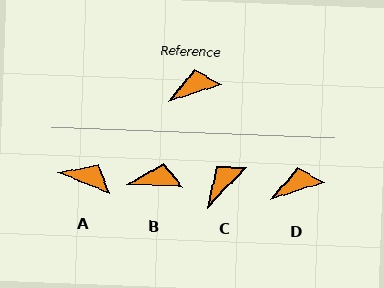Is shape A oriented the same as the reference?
No, it is off by about 40 degrees.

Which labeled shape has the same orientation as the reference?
D.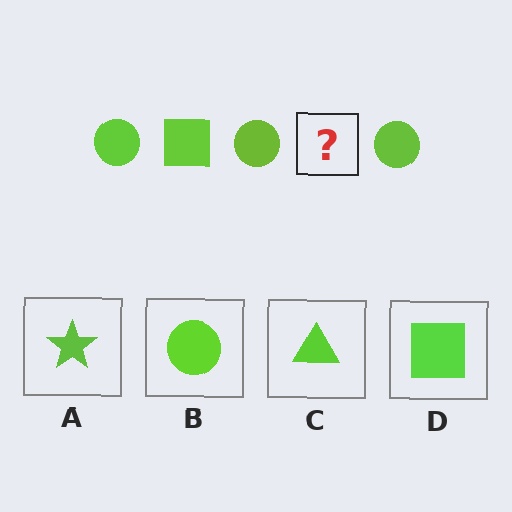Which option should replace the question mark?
Option D.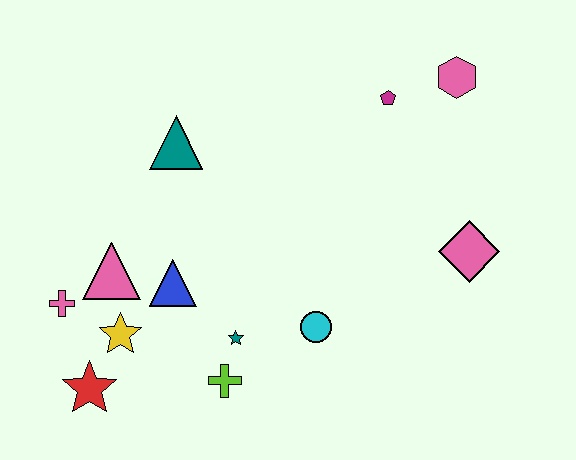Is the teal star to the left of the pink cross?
No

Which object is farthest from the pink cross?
The pink hexagon is farthest from the pink cross.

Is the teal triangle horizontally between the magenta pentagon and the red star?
Yes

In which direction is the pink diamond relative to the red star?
The pink diamond is to the right of the red star.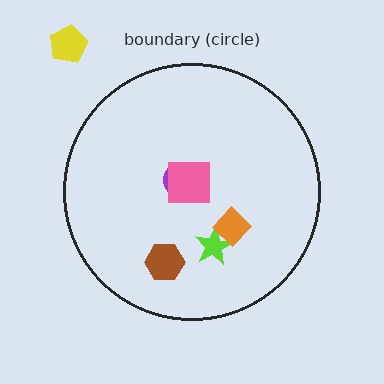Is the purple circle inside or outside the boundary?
Inside.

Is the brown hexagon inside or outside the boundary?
Inside.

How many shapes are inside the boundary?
5 inside, 1 outside.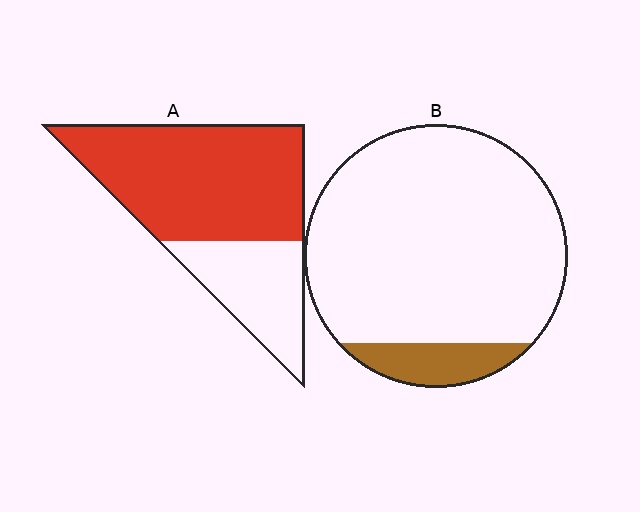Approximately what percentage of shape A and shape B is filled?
A is approximately 70% and B is approximately 10%.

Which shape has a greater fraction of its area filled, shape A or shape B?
Shape A.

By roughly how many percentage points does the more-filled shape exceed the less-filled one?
By roughly 60 percentage points (A over B).